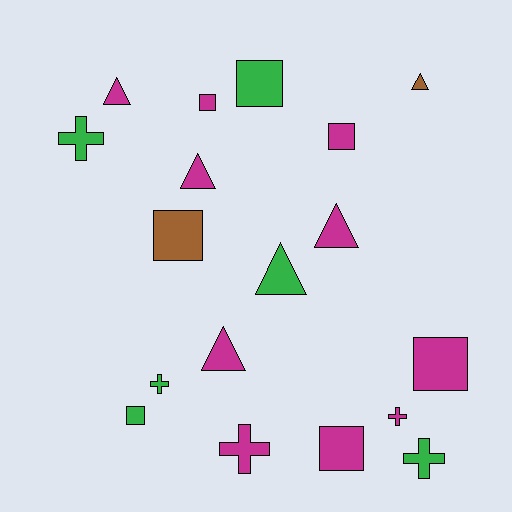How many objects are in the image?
There are 18 objects.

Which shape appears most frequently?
Square, with 7 objects.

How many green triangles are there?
There is 1 green triangle.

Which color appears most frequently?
Magenta, with 10 objects.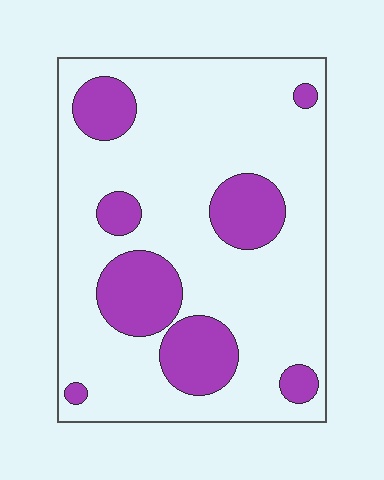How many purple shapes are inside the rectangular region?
8.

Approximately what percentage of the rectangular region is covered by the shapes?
Approximately 25%.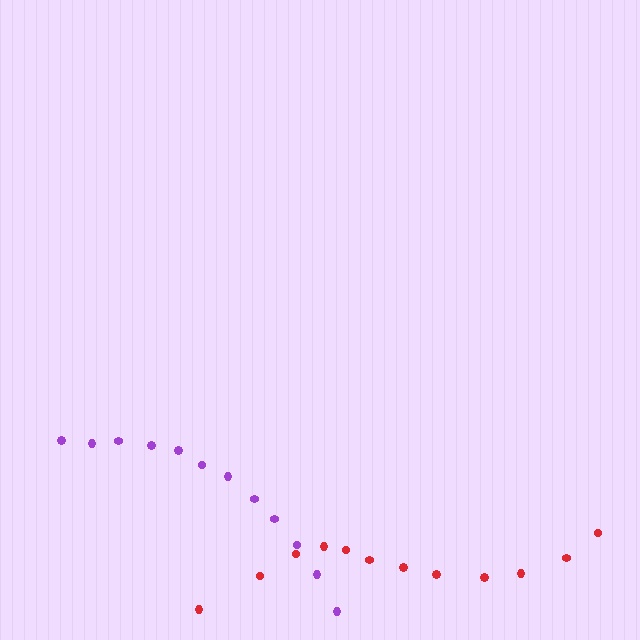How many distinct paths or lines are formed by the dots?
There are 2 distinct paths.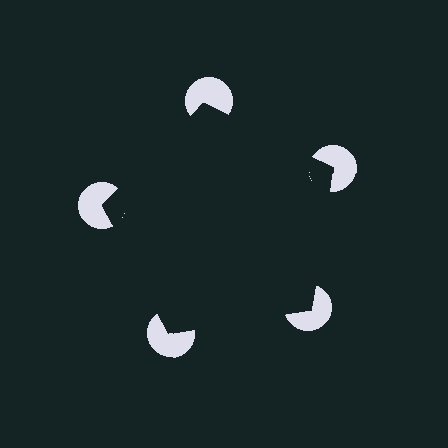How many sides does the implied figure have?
5 sides.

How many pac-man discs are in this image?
There are 5 — one at each vertex of the illusory pentagon.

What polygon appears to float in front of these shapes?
An illusory pentagon — its edges are inferred from the aligned wedge cuts in the pac-man discs, not physically drawn.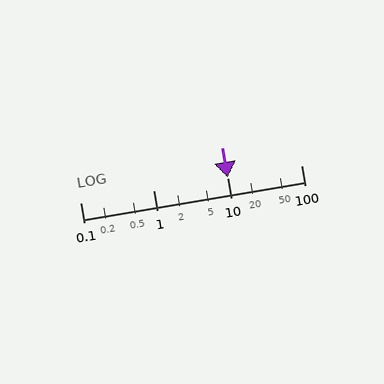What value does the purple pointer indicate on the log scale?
The pointer indicates approximately 10.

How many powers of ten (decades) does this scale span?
The scale spans 3 decades, from 0.1 to 100.